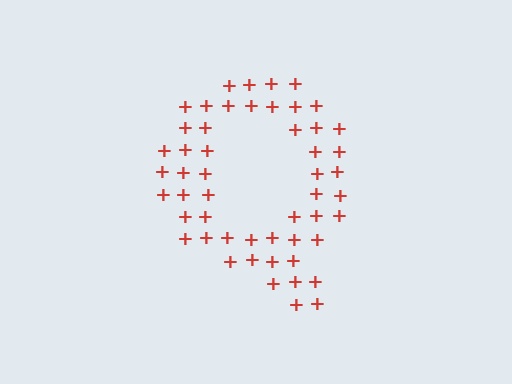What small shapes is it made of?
It is made of small plus signs.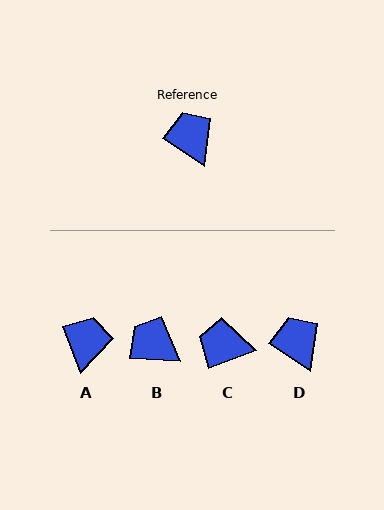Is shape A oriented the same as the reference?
No, it is off by about 35 degrees.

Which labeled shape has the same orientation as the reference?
D.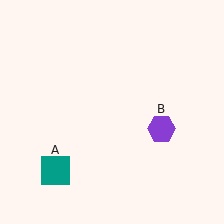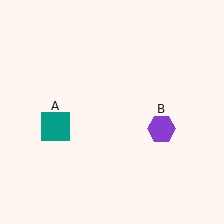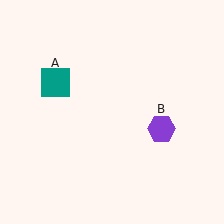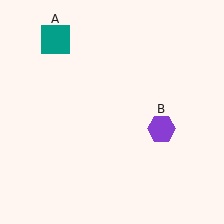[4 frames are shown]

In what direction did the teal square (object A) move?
The teal square (object A) moved up.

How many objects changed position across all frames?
1 object changed position: teal square (object A).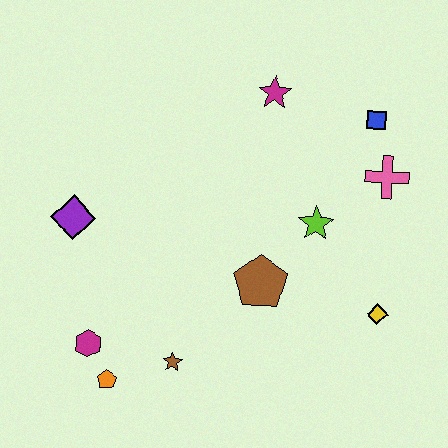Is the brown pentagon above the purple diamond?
No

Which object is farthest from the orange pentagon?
The blue square is farthest from the orange pentagon.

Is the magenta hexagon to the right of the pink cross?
No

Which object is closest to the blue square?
The pink cross is closest to the blue square.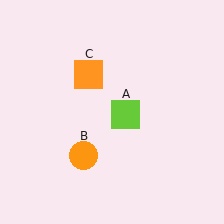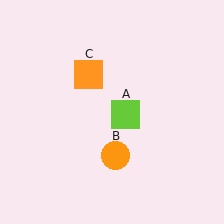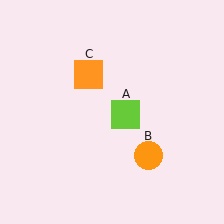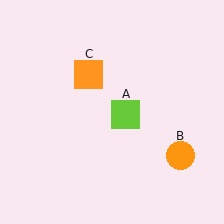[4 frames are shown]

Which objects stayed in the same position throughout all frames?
Lime square (object A) and orange square (object C) remained stationary.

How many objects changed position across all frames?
1 object changed position: orange circle (object B).